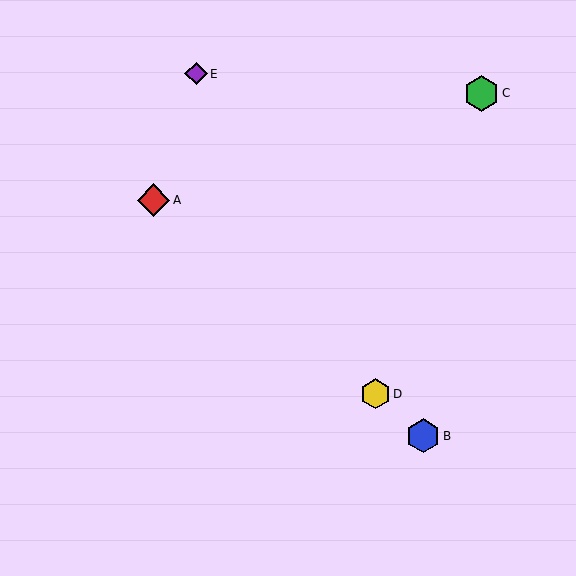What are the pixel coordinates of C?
Object C is at (482, 94).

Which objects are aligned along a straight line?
Objects A, B, D are aligned along a straight line.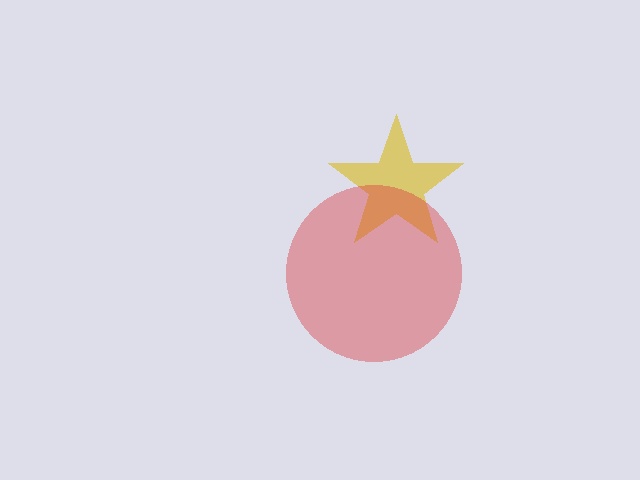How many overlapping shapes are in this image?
There are 2 overlapping shapes in the image.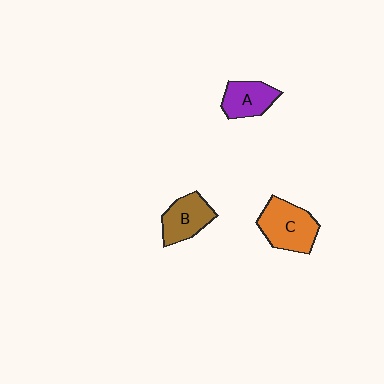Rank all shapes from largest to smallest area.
From largest to smallest: C (orange), B (brown), A (purple).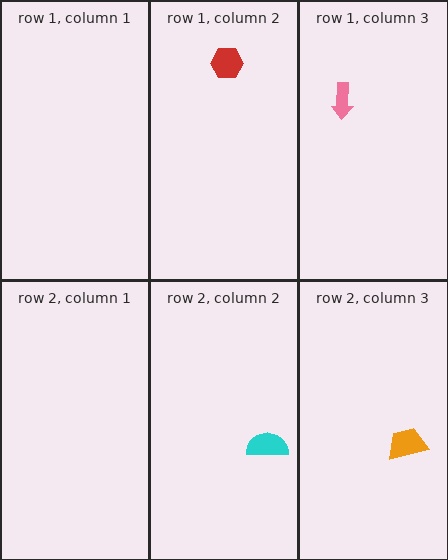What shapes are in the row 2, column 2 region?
The cyan semicircle.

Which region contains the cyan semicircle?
The row 2, column 2 region.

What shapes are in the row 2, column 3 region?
The orange trapezoid.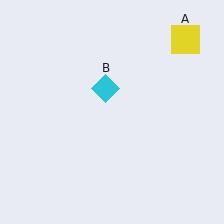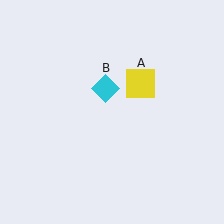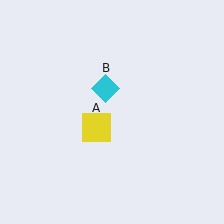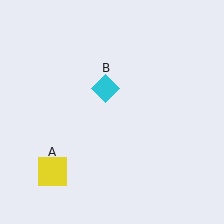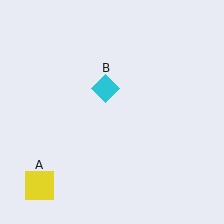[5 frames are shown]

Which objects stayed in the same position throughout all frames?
Cyan diamond (object B) remained stationary.